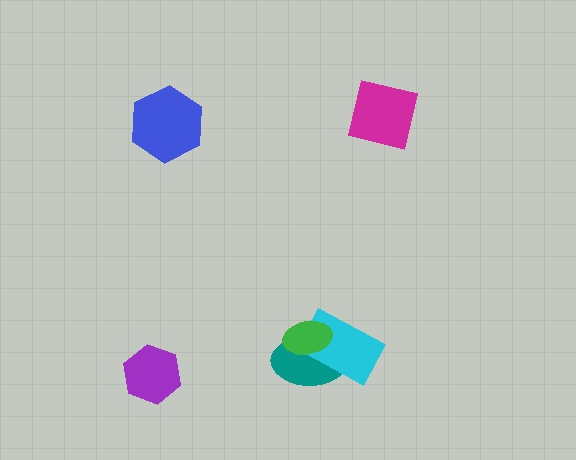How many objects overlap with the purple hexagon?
0 objects overlap with the purple hexagon.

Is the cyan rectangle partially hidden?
Yes, it is partially covered by another shape.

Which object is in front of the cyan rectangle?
The green ellipse is in front of the cyan rectangle.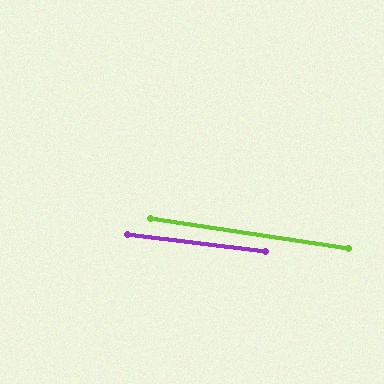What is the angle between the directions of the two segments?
Approximately 1 degree.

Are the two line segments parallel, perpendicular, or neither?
Parallel — their directions differ by only 1.4°.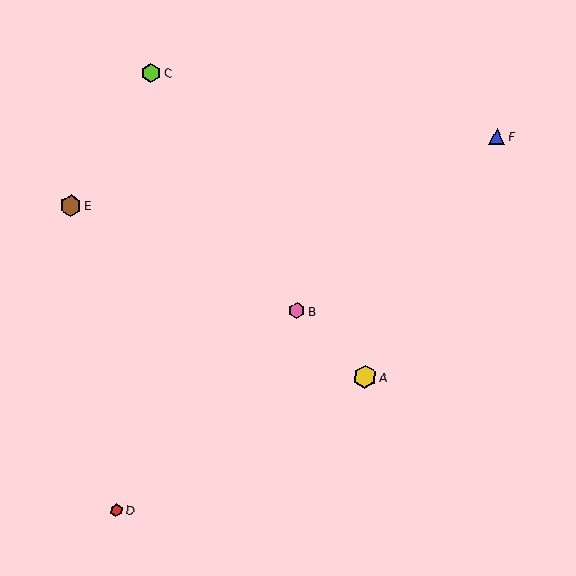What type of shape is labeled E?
Shape E is a brown hexagon.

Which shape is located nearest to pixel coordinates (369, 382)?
The yellow hexagon (labeled A) at (365, 377) is nearest to that location.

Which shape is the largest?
The yellow hexagon (labeled A) is the largest.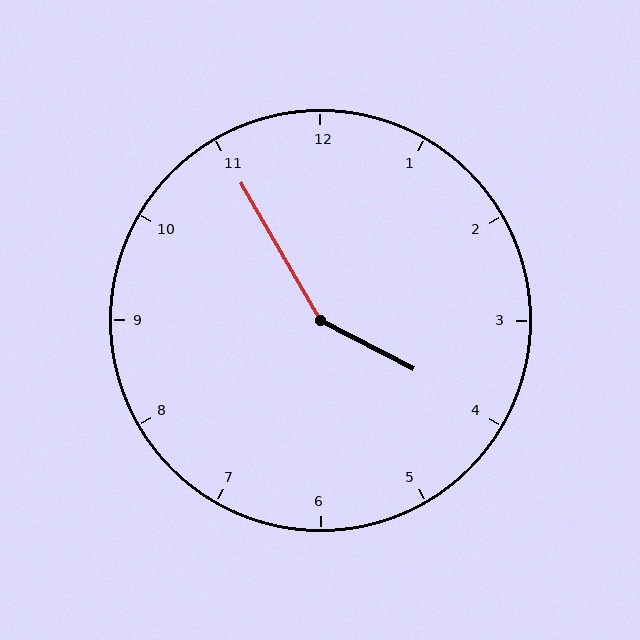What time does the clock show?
3:55.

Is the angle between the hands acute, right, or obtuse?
It is obtuse.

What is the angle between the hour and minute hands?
Approximately 148 degrees.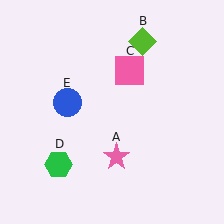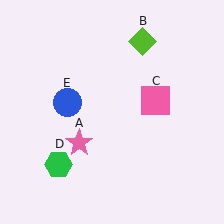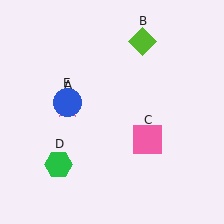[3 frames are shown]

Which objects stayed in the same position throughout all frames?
Lime diamond (object B) and green hexagon (object D) and blue circle (object E) remained stationary.